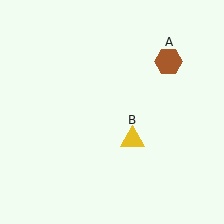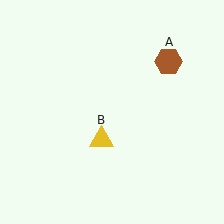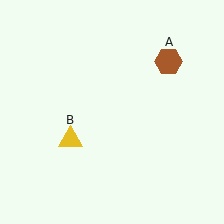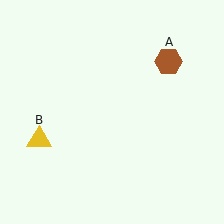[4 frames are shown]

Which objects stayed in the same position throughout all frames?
Brown hexagon (object A) remained stationary.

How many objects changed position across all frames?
1 object changed position: yellow triangle (object B).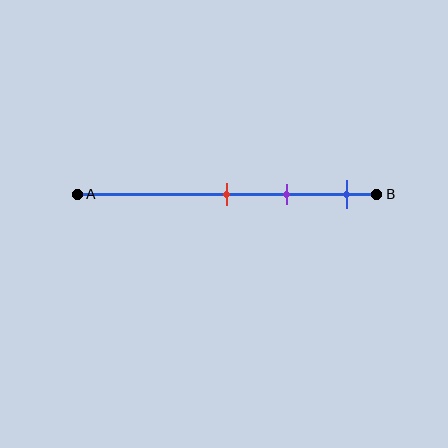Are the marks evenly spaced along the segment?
Yes, the marks are approximately evenly spaced.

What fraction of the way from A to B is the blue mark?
The blue mark is approximately 90% (0.9) of the way from A to B.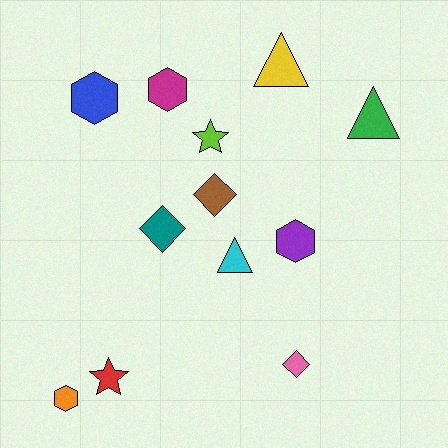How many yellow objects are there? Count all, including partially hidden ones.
There is 1 yellow object.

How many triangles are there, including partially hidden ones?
There are 3 triangles.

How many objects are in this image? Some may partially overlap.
There are 12 objects.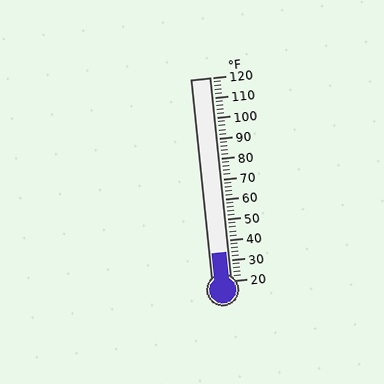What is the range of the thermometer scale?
The thermometer scale ranges from 20°F to 120°F.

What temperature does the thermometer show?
The thermometer shows approximately 34°F.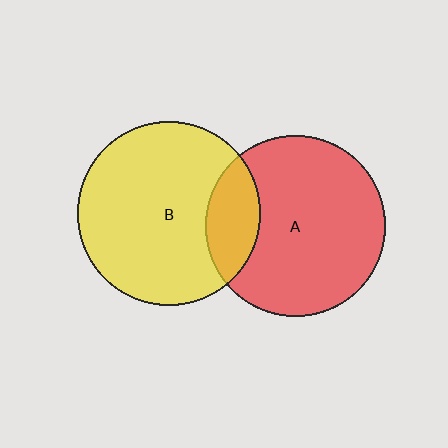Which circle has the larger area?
Circle B (yellow).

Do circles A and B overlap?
Yes.